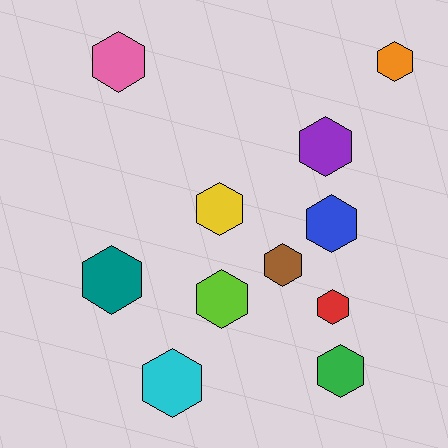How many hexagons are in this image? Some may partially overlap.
There are 11 hexagons.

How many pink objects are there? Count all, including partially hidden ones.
There is 1 pink object.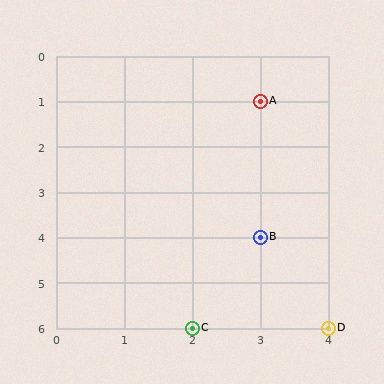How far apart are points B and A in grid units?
Points B and A are 3 rows apart.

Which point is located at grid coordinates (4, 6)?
Point D is at (4, 6).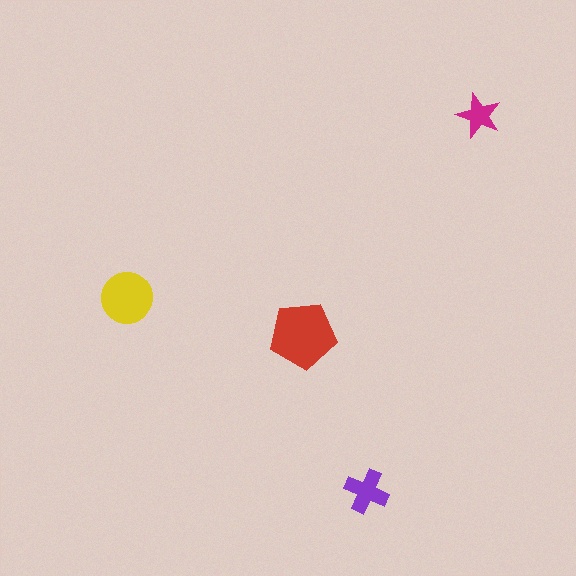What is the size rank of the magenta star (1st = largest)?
4th.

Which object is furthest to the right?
The magenta star is rightmost.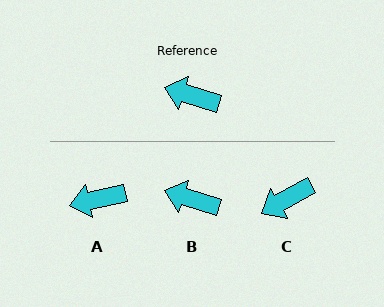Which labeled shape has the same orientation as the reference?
B.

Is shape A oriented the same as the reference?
No, it is off by about 30 degrees.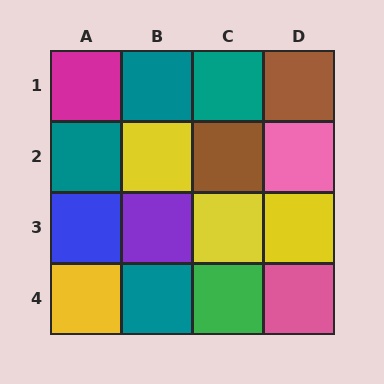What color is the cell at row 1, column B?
Teal.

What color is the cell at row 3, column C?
Yellow.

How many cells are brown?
2 cells are brown.